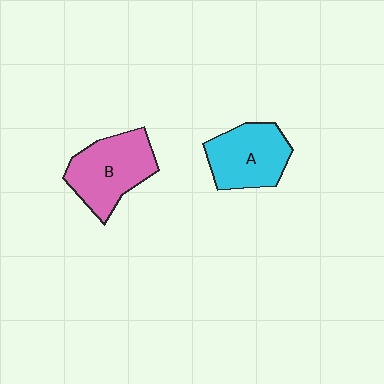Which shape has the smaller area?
Shape A (cyan).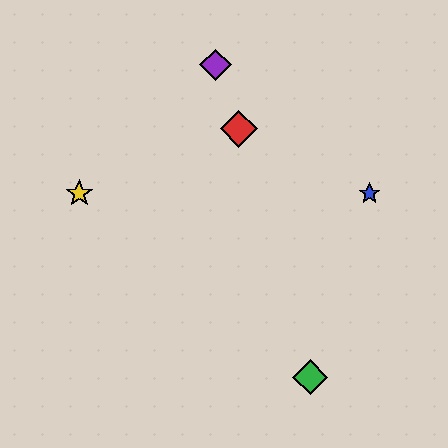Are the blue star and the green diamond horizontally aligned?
No, the blue star is at y≈193 and the green diamond is at y≈377.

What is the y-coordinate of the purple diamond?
The purple diamond is at y≈65.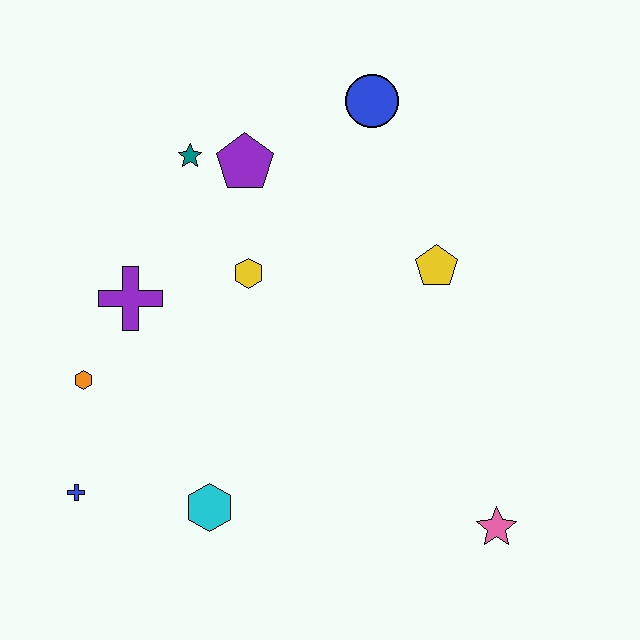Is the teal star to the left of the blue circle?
Yes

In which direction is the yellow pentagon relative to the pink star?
The yellow pentagon is above the pink star.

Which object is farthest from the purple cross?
The pink star is farthest from the purple cross.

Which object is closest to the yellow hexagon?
The purple pentagon is closest to the yellow hexagon.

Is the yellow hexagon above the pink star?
Yes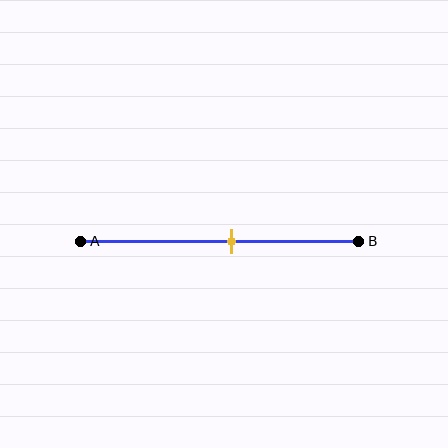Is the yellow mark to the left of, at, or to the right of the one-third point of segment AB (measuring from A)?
The yellow mark is to the right of the one-third point of segment AB.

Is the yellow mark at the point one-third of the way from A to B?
No, the mark is at about 55% from A, not at the 33% one-third point.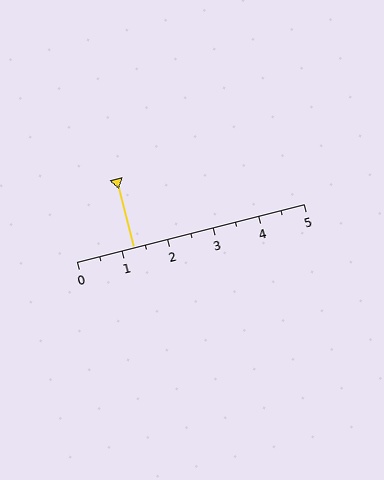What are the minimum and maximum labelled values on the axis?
The axis runs from 0 to 5.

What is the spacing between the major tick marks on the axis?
The major ticks are spaced 1 apart.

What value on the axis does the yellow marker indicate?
The marker indicates approximately 1.2.